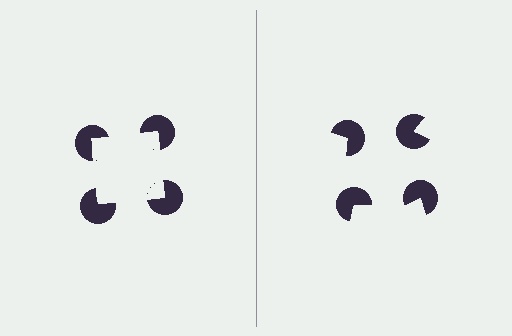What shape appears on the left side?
An illusory square.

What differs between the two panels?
The pac-man discs are positioned identically on both sides; only the wedge orientations differ. On the left they align to a square; on the right they are misaligned.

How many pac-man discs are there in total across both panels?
8 — 4 on each side.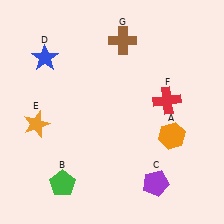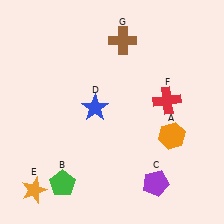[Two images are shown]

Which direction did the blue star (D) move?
The blue star (D) moved right.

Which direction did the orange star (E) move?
The orange star (E) moved down.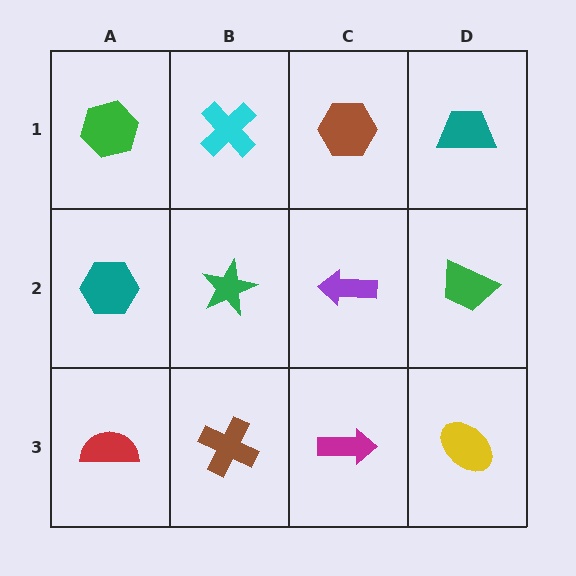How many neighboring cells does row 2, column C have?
4.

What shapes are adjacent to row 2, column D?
A teal trapezoid (row 1, column D), a yellow ellipse (row 3, column D), a purple arrow (row 2, column C).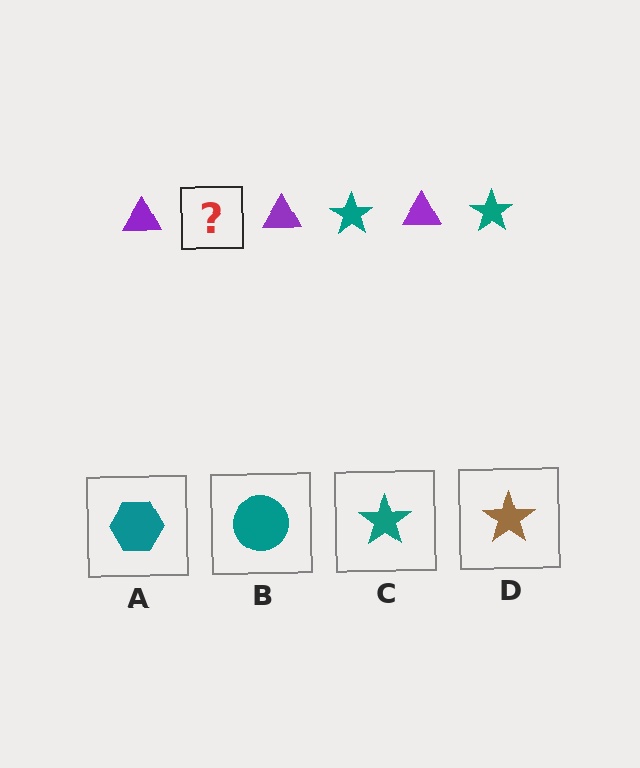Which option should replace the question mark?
Option C.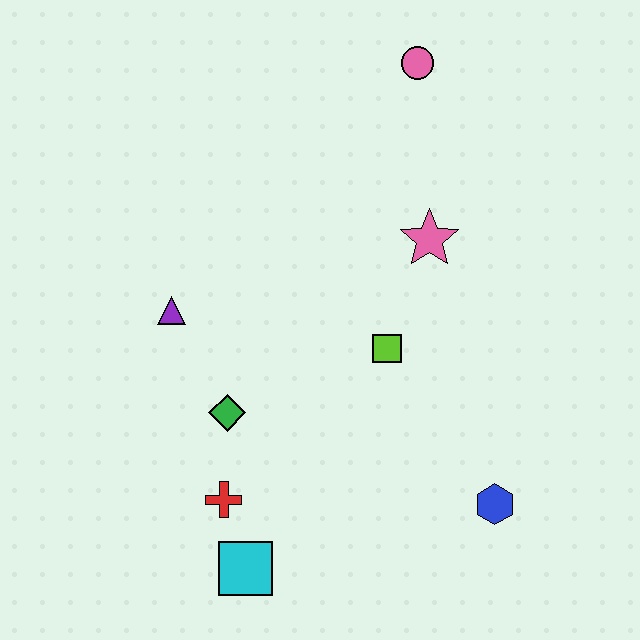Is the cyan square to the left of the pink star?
Yes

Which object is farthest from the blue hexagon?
The pink circle is farthest from the blue hexagon.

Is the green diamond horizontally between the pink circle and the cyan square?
No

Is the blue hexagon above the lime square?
No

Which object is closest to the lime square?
The pink star is closest to the lime square.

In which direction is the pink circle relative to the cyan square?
The pink circle is above the cyan square.